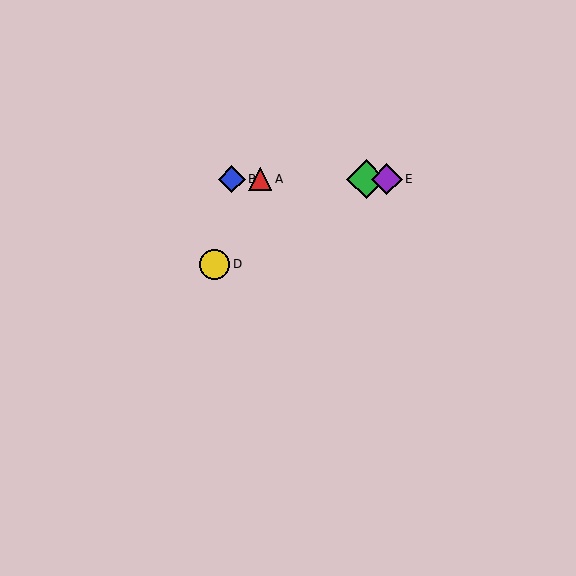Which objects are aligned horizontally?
Objects A, B, C, E are aligned horizontally.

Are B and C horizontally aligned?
Yes, both are at y≈179.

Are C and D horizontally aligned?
No, C is at y≈179 and D is at y≈264.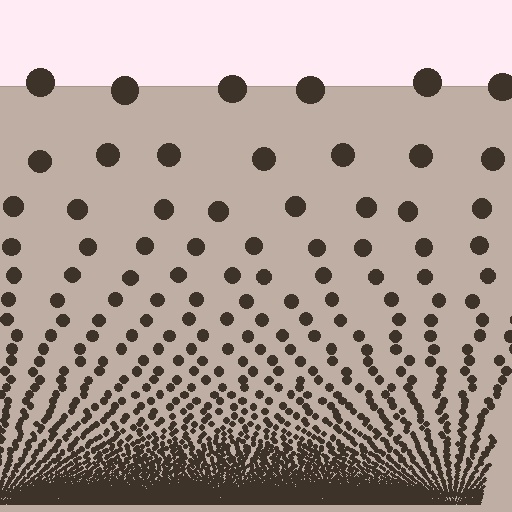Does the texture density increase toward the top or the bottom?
Density increases toward the bottom.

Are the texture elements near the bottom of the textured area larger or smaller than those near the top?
Smaller. The gradient is inverted — elements near the bottom are smaller and denser.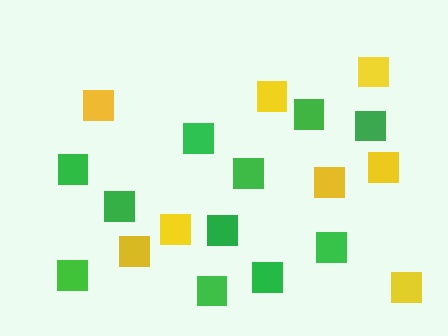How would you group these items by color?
There are 2 groups: one group of yellow squares (8) and one group of green squares (11).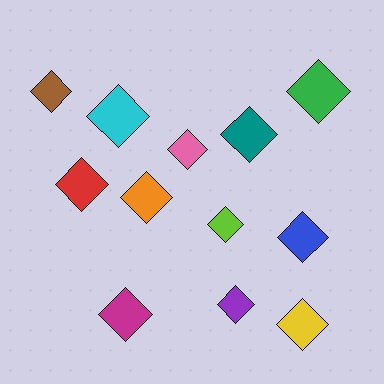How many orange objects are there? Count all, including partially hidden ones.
There is 1 orange object.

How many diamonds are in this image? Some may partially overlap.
There are 12 diamonds.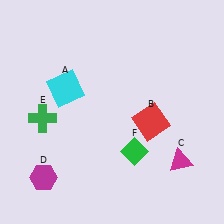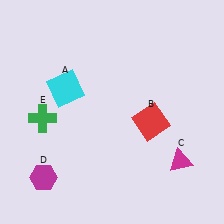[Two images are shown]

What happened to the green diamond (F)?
The green diamond (F) was removed in Image 2. It was in the bottom-right area of Image 1.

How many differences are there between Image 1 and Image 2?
There is 1 difference between the two images.